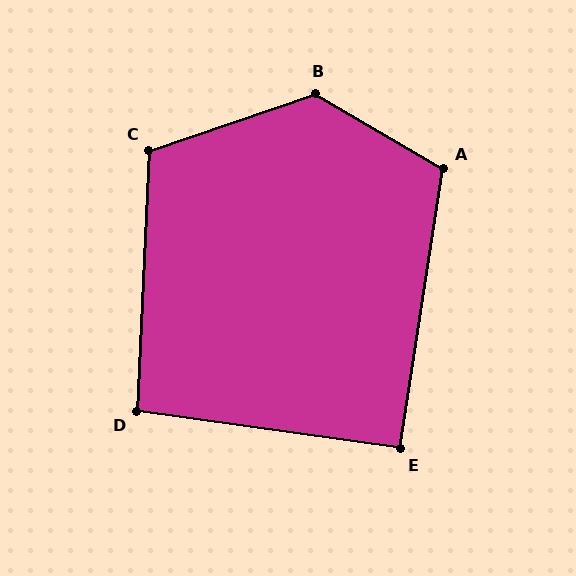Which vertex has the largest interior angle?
B, at approximately 131 degrees.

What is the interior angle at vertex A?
Approximately 112 degrees (obtuse).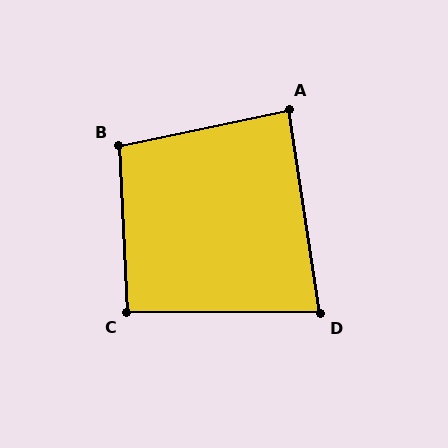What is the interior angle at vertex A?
Approximately 87 degrees (approximately right).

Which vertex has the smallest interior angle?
D, at approximately 81 degrees.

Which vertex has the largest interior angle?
B, at approximately 99 degrees.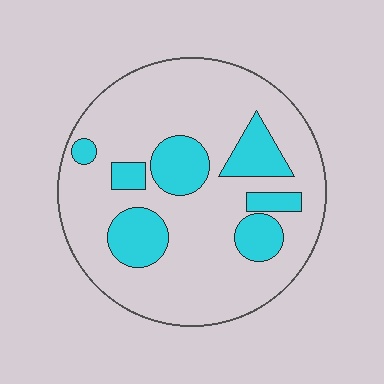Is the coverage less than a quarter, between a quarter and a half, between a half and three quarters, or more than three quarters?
Less than a quarter.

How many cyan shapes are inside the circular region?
7.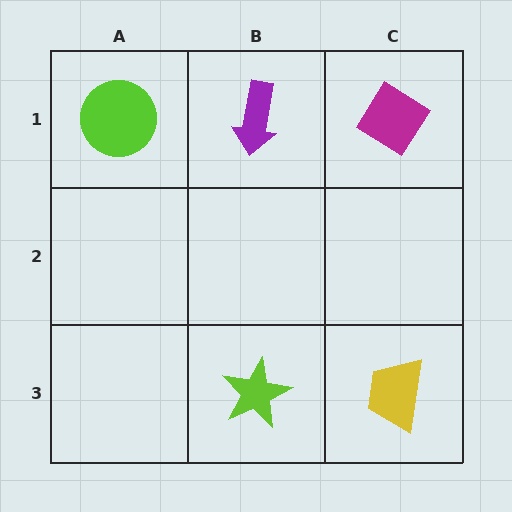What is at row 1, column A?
A lime circle.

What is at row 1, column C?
A magenta diamond.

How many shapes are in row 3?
2 shapes.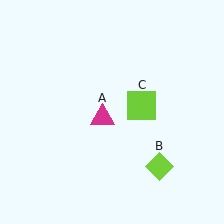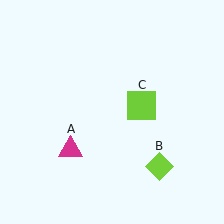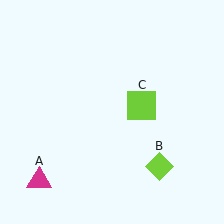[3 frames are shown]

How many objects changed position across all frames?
1 object changed position: magenta triangle (object A).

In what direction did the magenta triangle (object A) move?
The magenta triangle (object A) moved down and to the left.